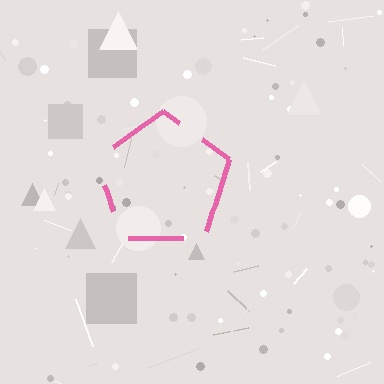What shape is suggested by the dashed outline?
The dashed outline suggests a pentagon.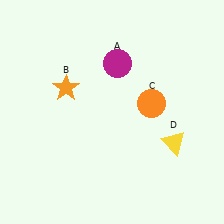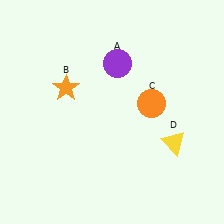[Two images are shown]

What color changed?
The circle (A) changed from magenta in Image 1 to purple in Image 2.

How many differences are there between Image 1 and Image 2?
There is 1 difference between the two images.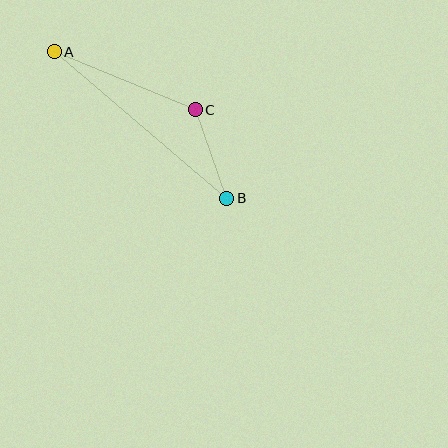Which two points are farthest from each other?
Points A and B are farthest from each other.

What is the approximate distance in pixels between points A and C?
The distance between A and C is approximately 153 pixels.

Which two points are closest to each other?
Points B and C are closest to each other.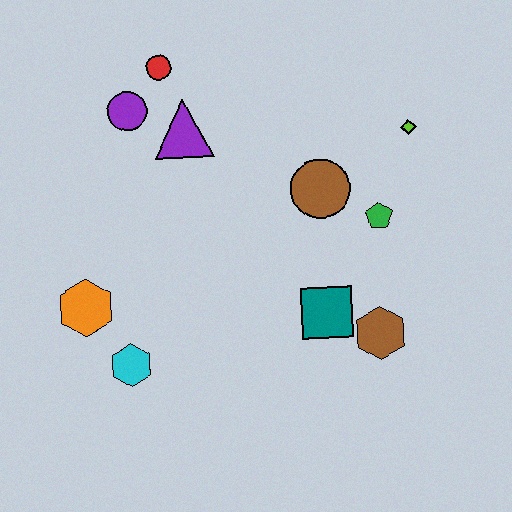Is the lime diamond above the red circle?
No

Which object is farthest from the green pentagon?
The orange hexagon is farthest from the green pentagon.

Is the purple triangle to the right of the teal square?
No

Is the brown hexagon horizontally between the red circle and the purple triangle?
No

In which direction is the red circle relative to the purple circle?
The red circle is above the purple circle.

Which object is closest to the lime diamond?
The green pentagon is closest to the lime diamond.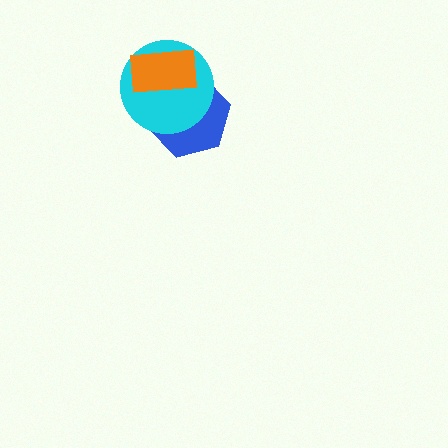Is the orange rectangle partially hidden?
No, no other shape covers it.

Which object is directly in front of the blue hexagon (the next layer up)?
The cyan circle is directly in front of the blue hexagon.